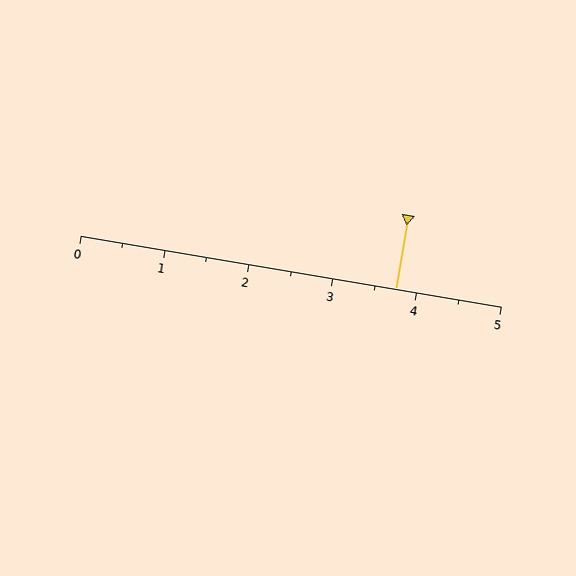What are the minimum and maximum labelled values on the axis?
The axis runs from 0 to 5.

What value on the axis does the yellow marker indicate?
The marker indicates approximately 3.8.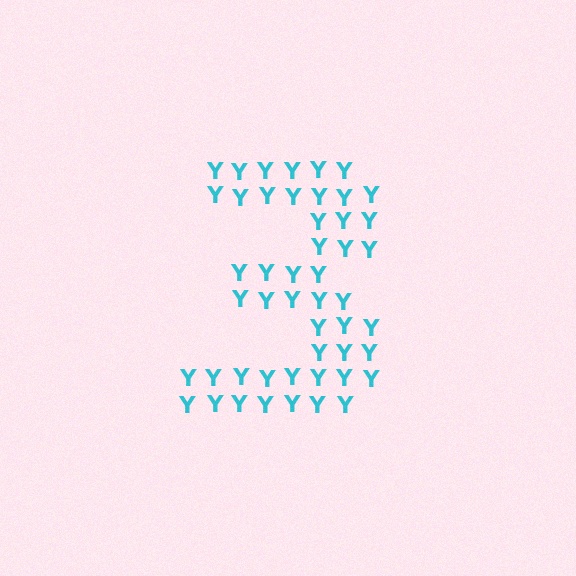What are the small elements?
The small elements are letter Y's.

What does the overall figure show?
The overall figure shows the digit 3.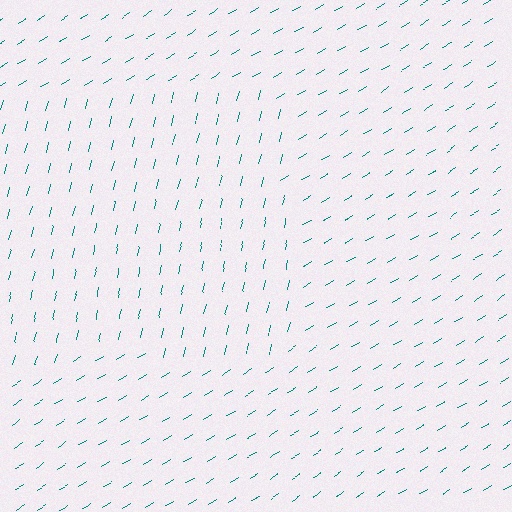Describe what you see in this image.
The image is filled with small teal line segments. A rectangle region in the image has lines oriented differently from the surrounding lines, creating a visible texture boundary.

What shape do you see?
I see a rectangle.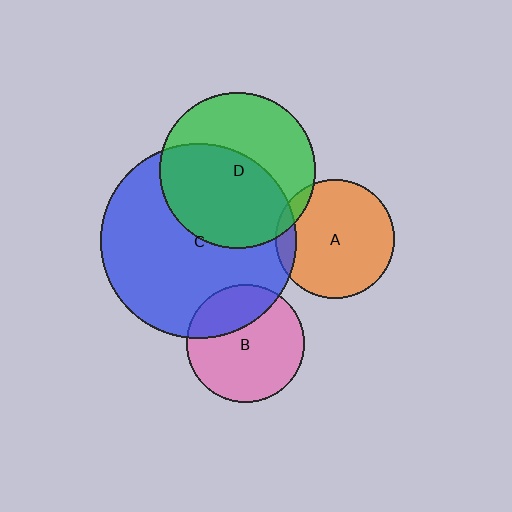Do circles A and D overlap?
Yes.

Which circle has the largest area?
Circle C (blue).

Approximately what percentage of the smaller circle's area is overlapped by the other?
Approximately 10%.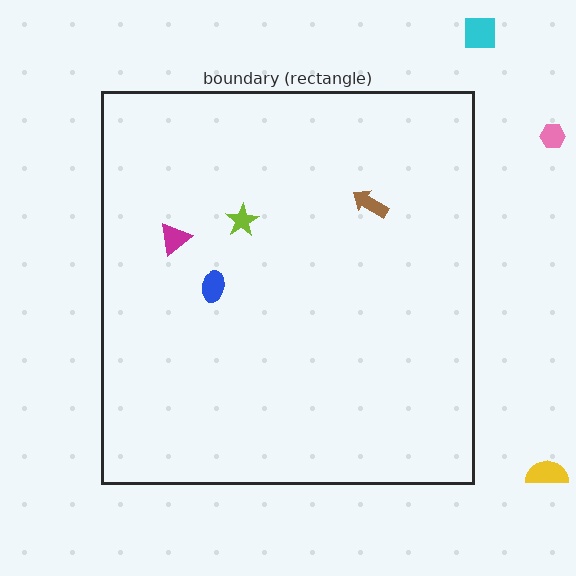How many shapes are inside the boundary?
4 inside, 3 outside.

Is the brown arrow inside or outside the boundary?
Inside.